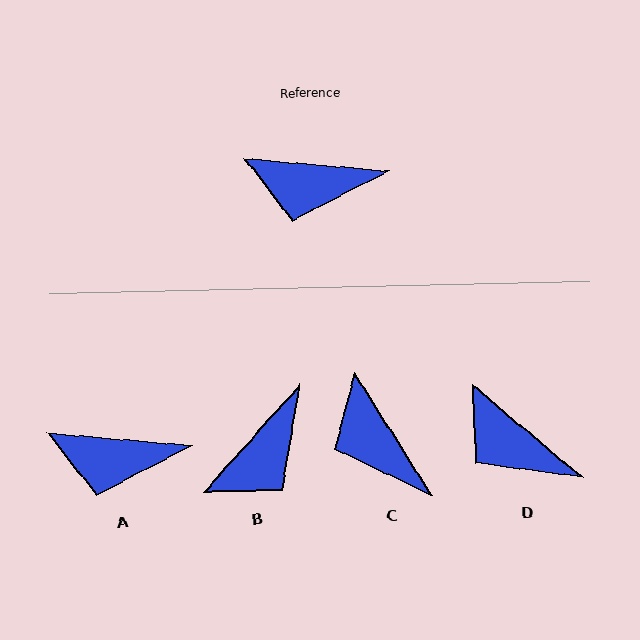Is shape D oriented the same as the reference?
No, it is off by about 35 degrees.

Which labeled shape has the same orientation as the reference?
A.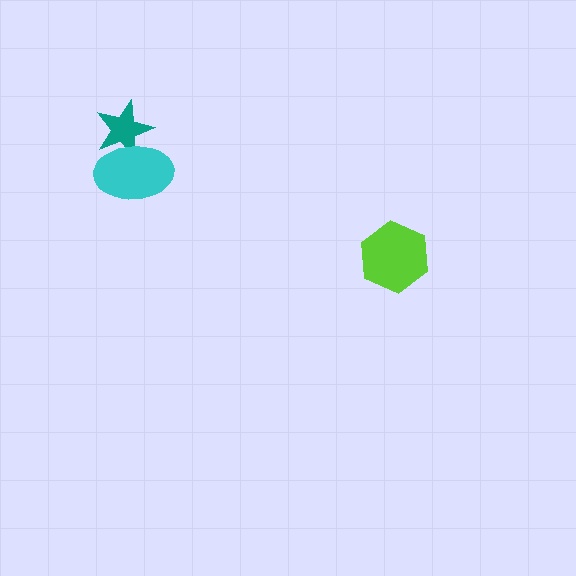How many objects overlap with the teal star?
1 object overlaps with the teal star.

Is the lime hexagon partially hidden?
No, no other shape covers it.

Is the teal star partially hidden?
Yes, it is partially covered by another shape.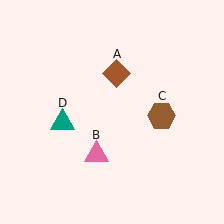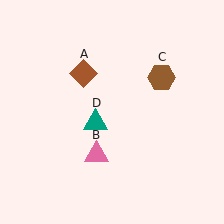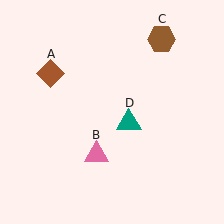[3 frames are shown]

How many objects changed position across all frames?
3 objects changed position: brown diamond (object A), brown hexagon (object C), teal triangle (object D).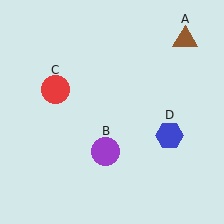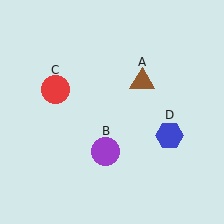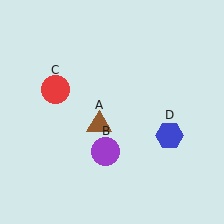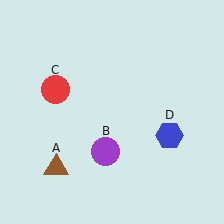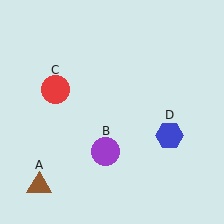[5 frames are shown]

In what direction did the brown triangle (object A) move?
The brown triangle (object A) moved down and to the left.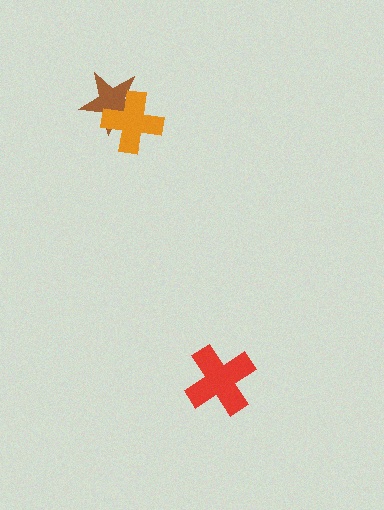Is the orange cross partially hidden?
No, no other shape covers it.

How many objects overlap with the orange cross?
1 object overlaps with the orange cross.